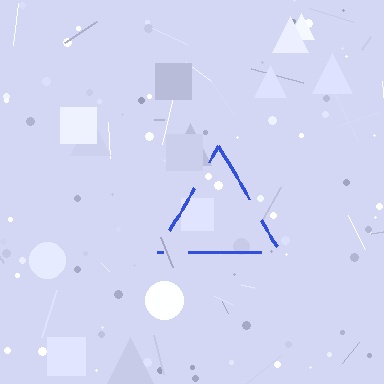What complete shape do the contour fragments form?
The contour fragments form a triangle.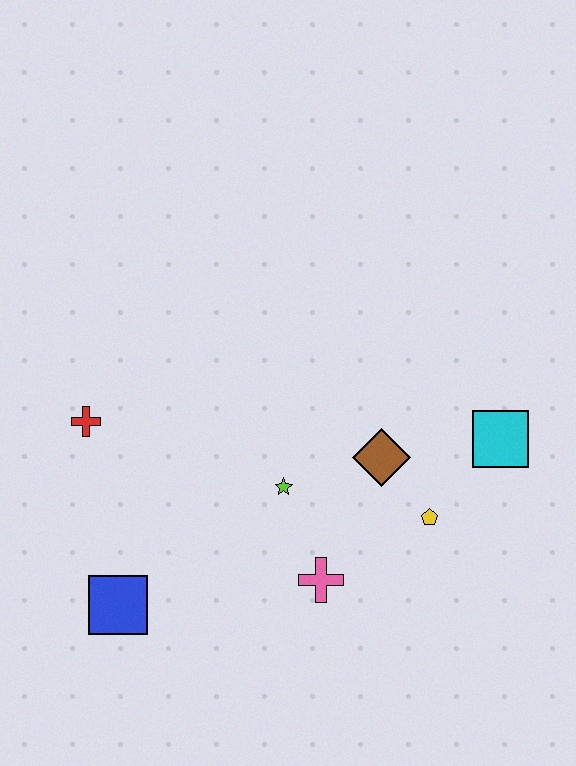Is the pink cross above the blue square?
Yes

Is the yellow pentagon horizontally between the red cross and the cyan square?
Yes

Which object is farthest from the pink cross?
The red cross is farthest from the pink cross.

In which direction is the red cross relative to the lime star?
The red cross is to the left of the lime star.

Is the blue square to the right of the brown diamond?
No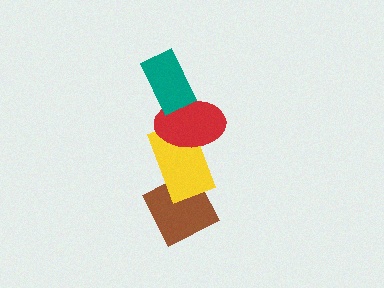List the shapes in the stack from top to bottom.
From top to bottom: the teal rectangle, the red ellipse, the yellow rectangle, the brown diamond.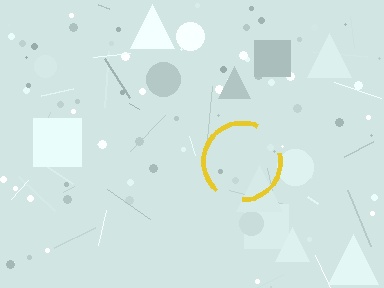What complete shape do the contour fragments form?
The contour fragments form a circle.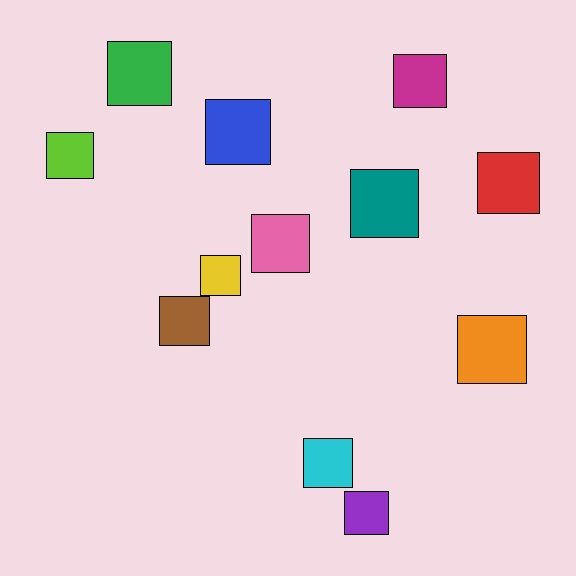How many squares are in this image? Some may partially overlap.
There are 12 squares.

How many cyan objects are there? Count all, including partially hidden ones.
There is 1 cyan object.